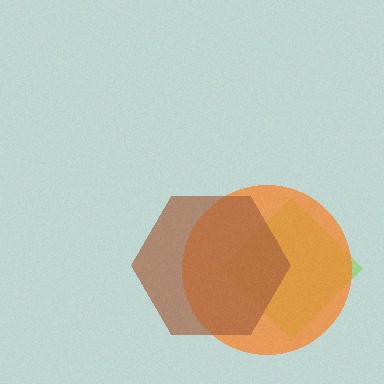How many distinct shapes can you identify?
There are 3 distinct shapes: a lime diamond, an orange circle, a brown hexagon.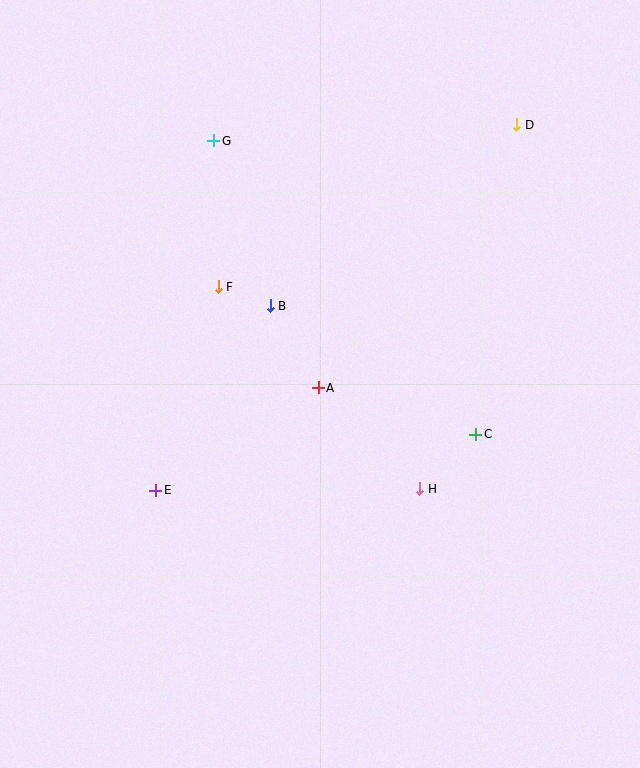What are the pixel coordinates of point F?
Point F is at (218, 287).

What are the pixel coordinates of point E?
Point E is at (156, 490).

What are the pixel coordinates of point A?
Point A is at (318, 388).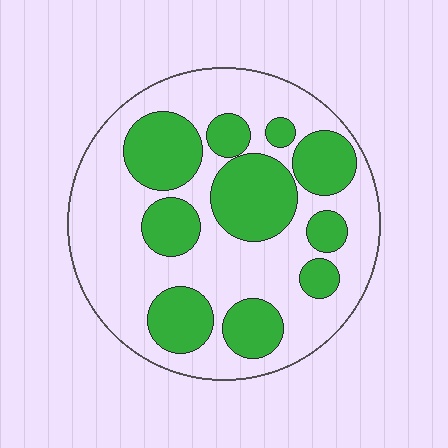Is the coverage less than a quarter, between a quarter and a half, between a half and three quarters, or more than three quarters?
Between a quarter and a half.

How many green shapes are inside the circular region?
10.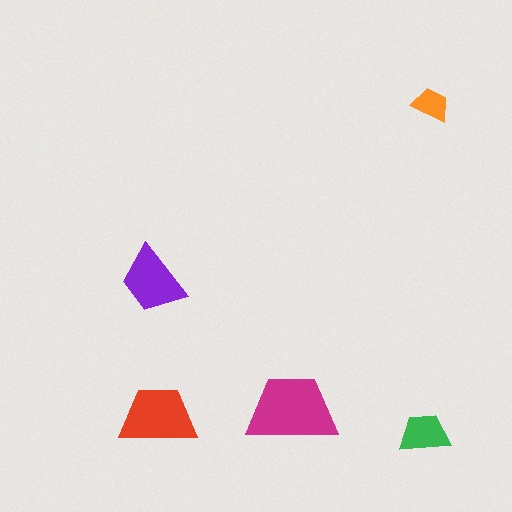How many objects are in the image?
There are 5 objects in the image.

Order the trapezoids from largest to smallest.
the magenta one, the red one, the purple one, the green one, the orange one.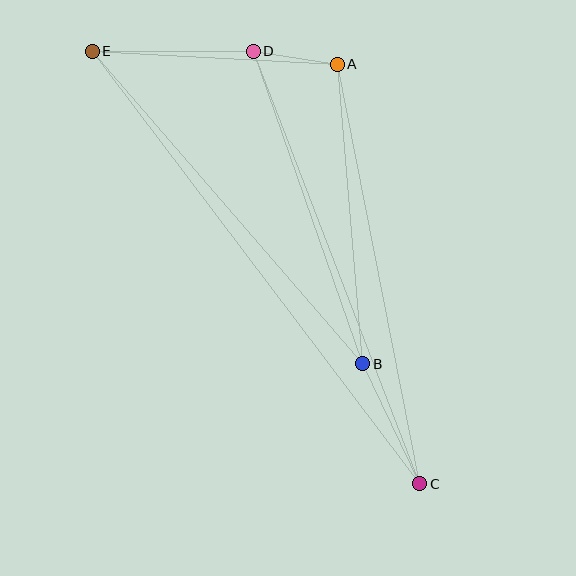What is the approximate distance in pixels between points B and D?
The distance between B and D is approximately 331 pixels.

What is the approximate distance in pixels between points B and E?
The distance between B and E is approximately 413 pixels.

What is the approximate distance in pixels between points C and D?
The distance between C and D is approximately 464 pixels.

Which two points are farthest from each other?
Points C and E are farthest from each other.